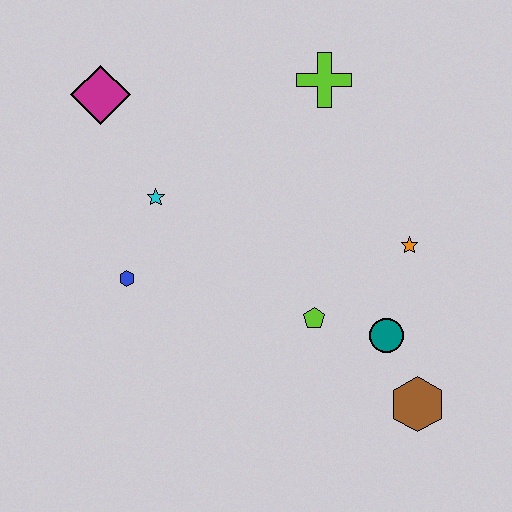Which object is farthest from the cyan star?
The brown hexagon is farthest from the cyan star.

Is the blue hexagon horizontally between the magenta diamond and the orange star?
Yes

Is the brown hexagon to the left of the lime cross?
No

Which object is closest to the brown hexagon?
The teal circle is closest to the brown hexagon.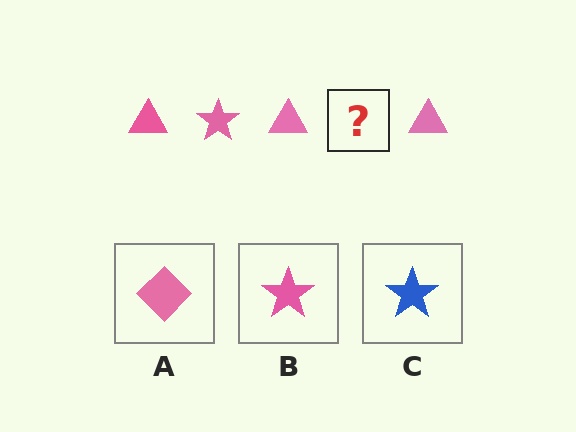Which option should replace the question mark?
Option B.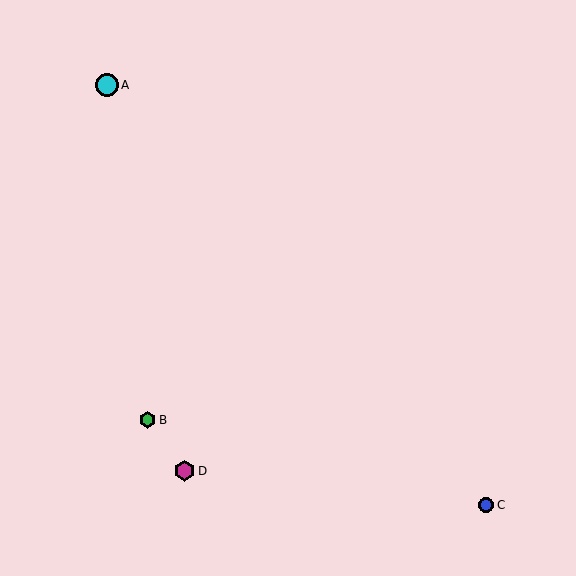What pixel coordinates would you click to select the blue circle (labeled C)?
Click at (486, 505) to select the blue circle C.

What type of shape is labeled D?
Shape D is a magenta hexagon.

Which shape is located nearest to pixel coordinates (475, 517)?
The blue circle (labeled C) at (486, 505) is nearest to that location.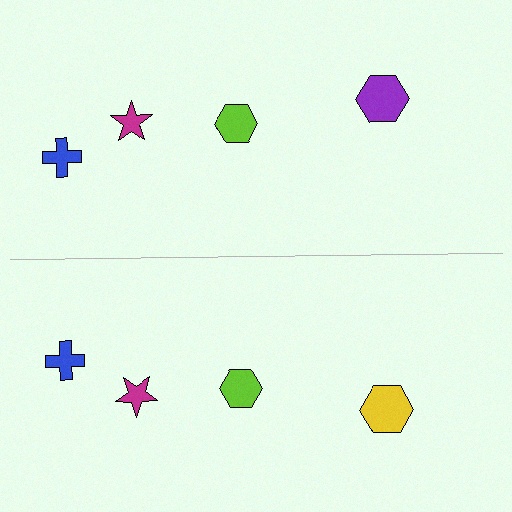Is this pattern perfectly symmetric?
No, the pattern is not perfectly symmetric. The yellow hexagon on the bottom side breaks the symmetry — its mirror counterpart is purple.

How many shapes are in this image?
There are 8 shapes in this image.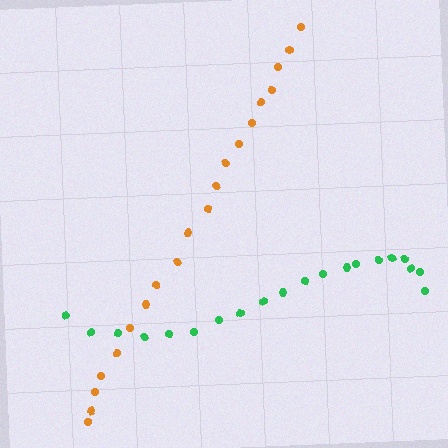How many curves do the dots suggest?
There are 2 distinct paths.